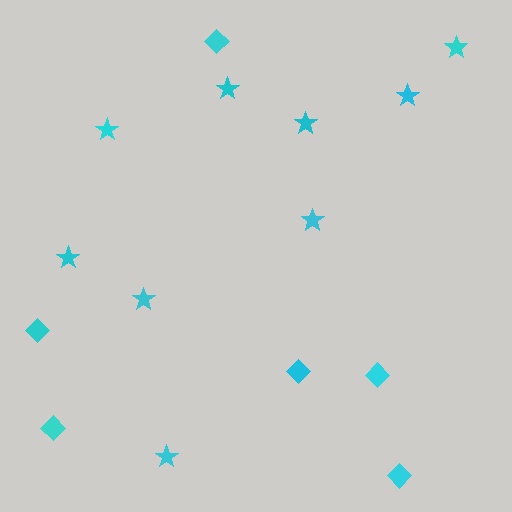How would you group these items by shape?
There are 2 groups: one group of diamonds (6) and one group of stars (9).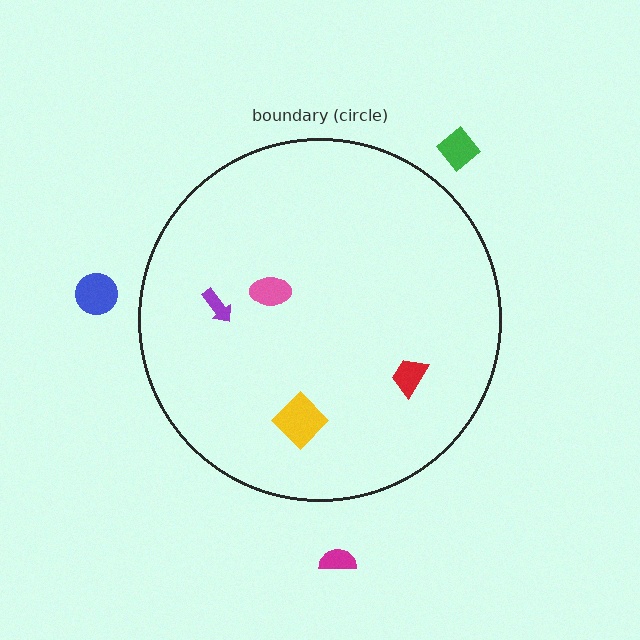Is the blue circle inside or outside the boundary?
Outside.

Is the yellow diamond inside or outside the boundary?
Inside.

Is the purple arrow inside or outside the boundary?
Inside.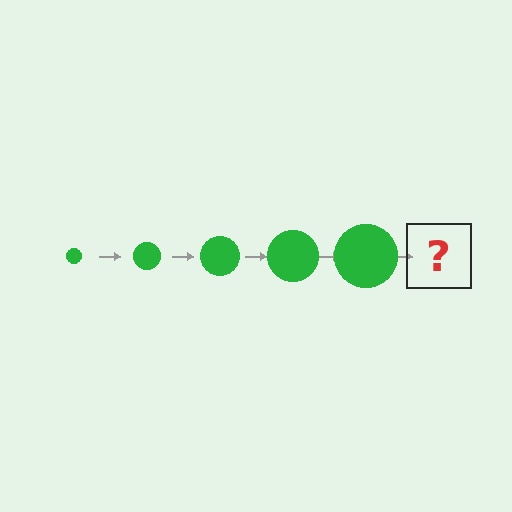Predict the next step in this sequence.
The next step is a green circle, larger than the previous one.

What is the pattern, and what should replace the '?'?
The pattern is that the circle gets progressively larger each step. The '?' should be a green circle, larger than the previous one.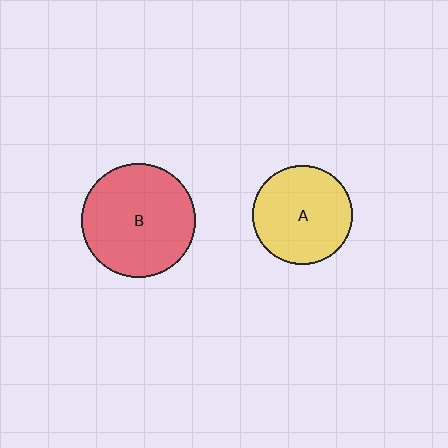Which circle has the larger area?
Circle B (red).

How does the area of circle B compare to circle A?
Approximately 1.3 times.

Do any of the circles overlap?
No, none of the circles overlap.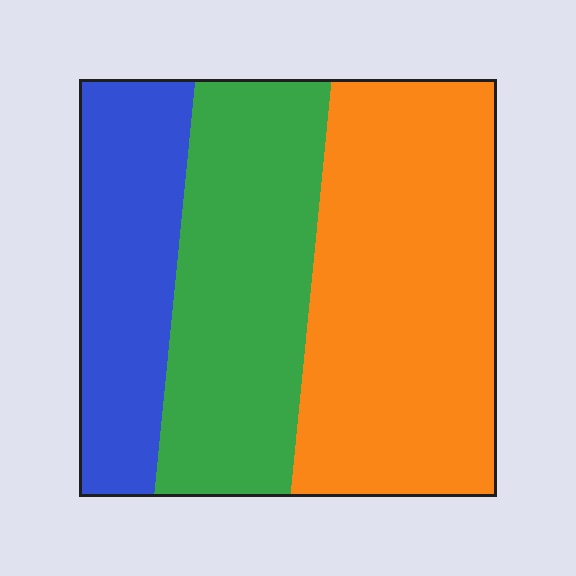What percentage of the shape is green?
Green takes up between a quarter and a half of the shape.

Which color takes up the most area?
Orange, at roughly 45%.